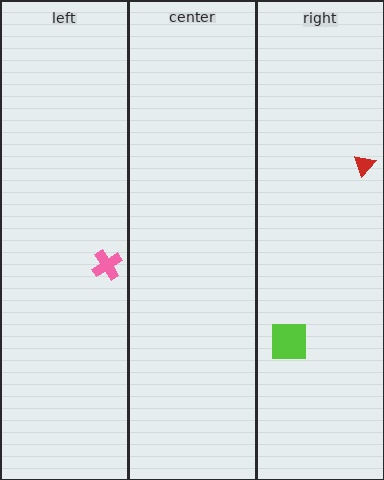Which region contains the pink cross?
The left region.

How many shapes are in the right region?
2.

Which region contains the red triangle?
The right region.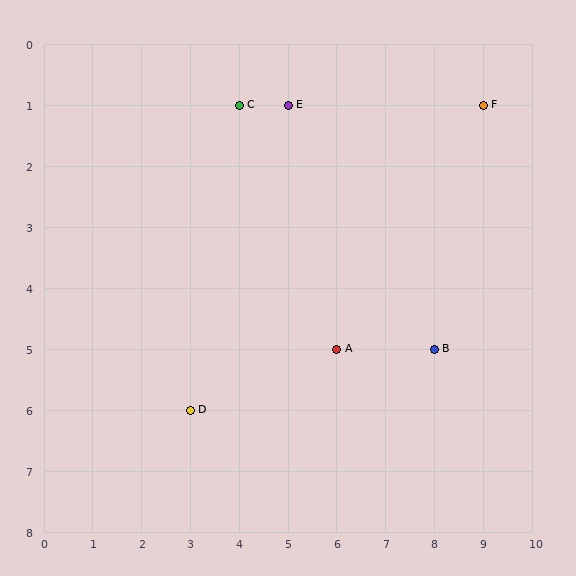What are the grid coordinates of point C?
Point C is at grid coordinates (4, 1).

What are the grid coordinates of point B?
Point B is at grid coordinates (8, 5).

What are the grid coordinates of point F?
Point F is at grid coordinates (9, 1).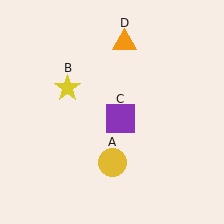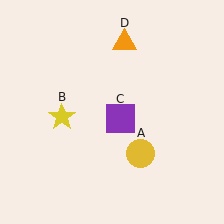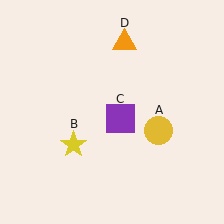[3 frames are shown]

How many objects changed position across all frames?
2 objects changed position: yellow circle (object A), yellow star (object B).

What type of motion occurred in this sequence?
The yellow circle (object A), yellow star (object B) rotated counterclockwise around the center of the scene.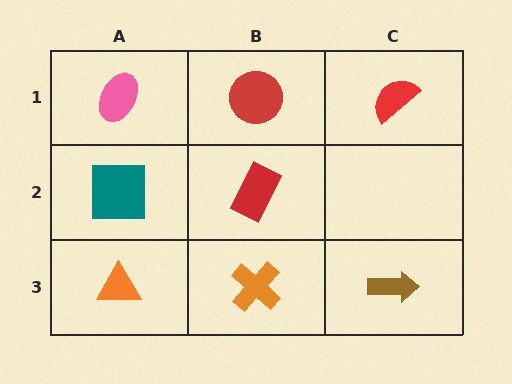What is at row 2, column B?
A red rectangle.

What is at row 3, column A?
An orange triangle.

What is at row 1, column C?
A red semicircle.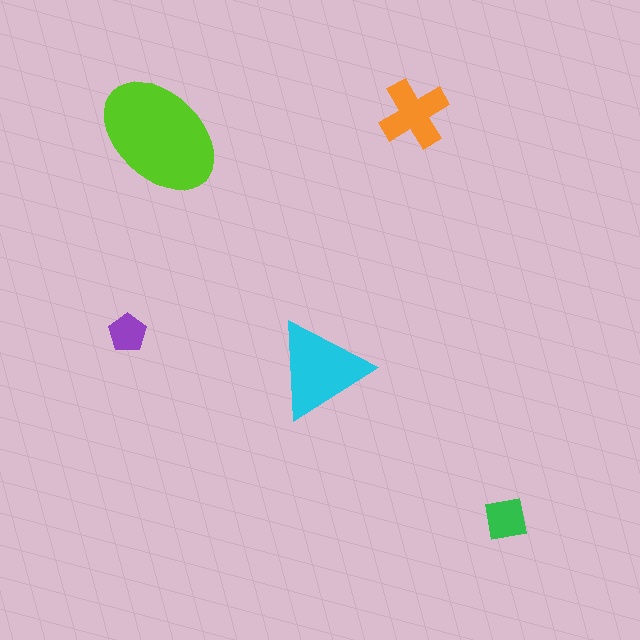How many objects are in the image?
There are 5 objects in the image.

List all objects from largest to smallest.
The lime ellipse, the cyan triangle, the orange cross, the green square, the purple pentagon.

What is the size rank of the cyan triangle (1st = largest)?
2nd.